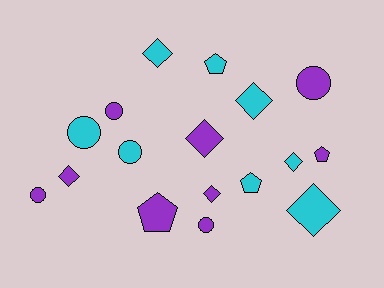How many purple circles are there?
There are 4 purple circles.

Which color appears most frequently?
Purple, with 9 objects.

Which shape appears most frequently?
Diamond, with 7 objects.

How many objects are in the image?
There are 17 objects.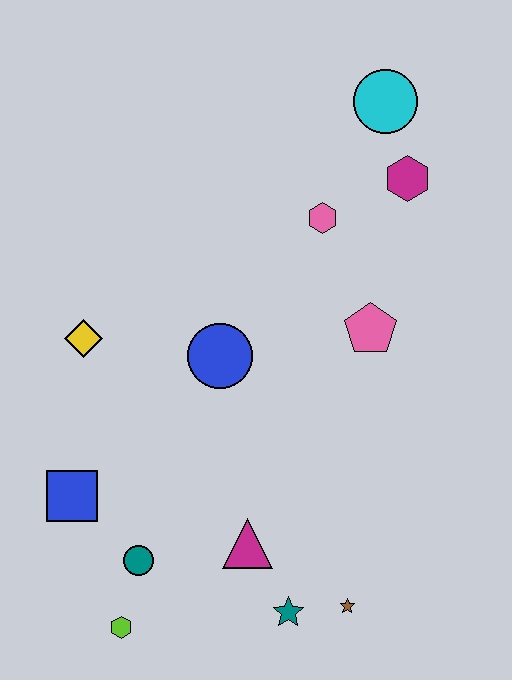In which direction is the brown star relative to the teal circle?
The brown star is to the right of the teal circle.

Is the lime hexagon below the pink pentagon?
Yes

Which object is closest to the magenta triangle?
The teal star is closest to the magenta triangle.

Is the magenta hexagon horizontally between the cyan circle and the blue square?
No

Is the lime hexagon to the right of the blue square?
Yes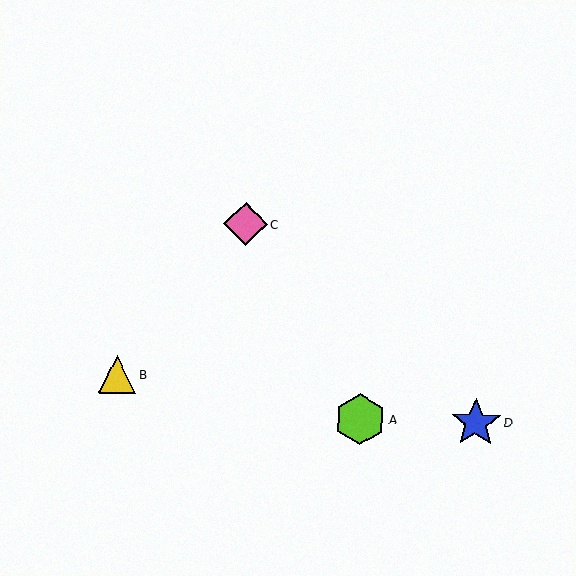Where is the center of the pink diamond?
The center of the pink diamond is at (246, 224).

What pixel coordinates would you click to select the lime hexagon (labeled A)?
Click at (360, 419) to select the lime hexagon A.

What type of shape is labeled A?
Shape A is a lime hexagon.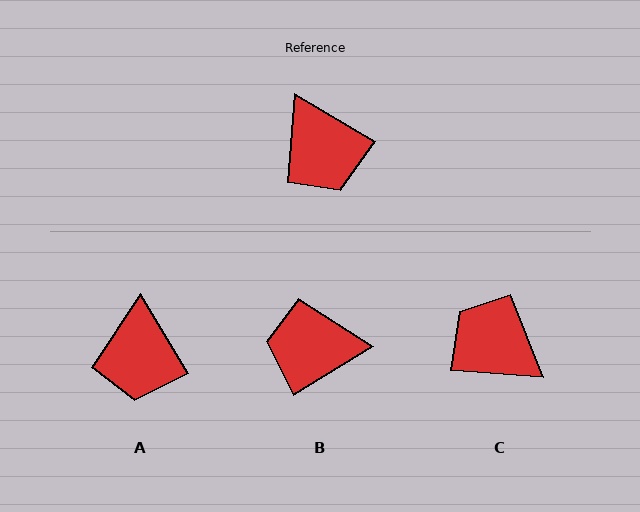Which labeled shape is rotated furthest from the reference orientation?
C, about 154 degrees away.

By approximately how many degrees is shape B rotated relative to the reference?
Approximately 118 degrees clockwise.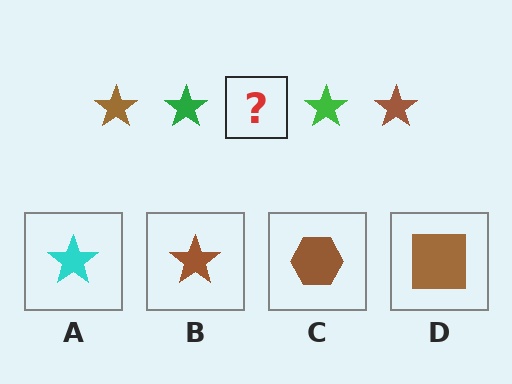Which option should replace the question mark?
Option B.